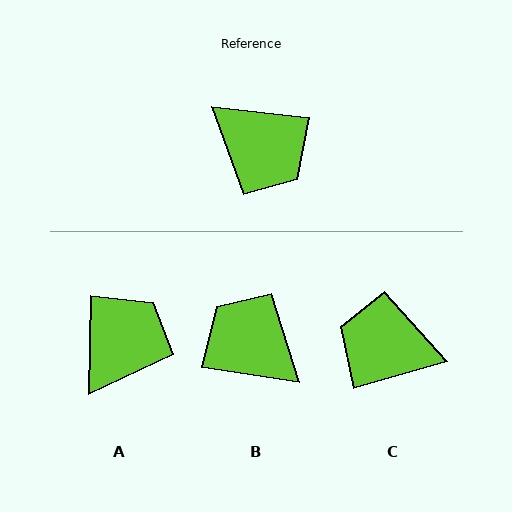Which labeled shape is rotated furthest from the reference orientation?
B, about 177 degrees away.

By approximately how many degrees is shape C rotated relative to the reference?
Approximately 158 degrees clockwise.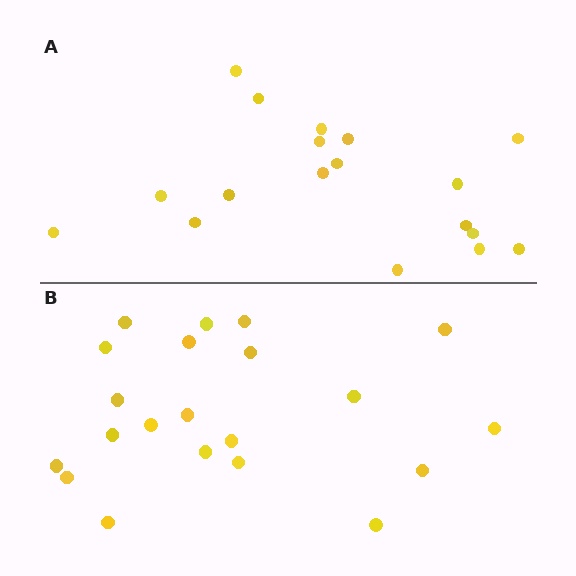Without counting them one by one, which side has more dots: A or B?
Region B (the bottom region) has more dots.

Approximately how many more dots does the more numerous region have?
Region B has just a few more — roughly 2 or 3 more dots than region A.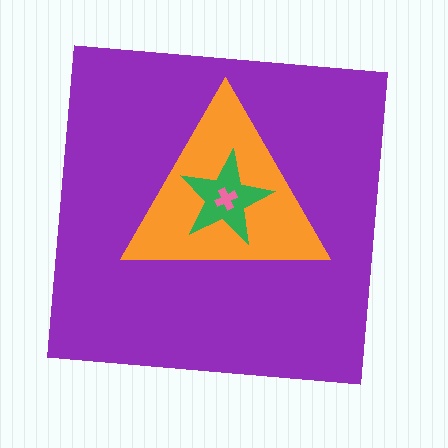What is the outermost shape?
The purple square.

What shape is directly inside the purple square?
The orange triangle.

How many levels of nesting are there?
4.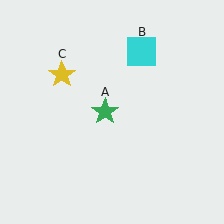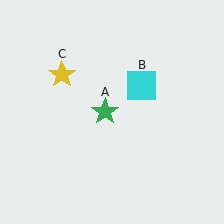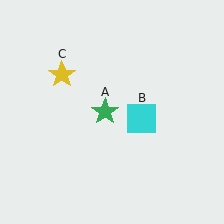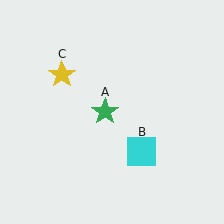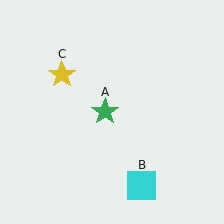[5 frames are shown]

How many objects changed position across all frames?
1 object changed position: cyan square (object B).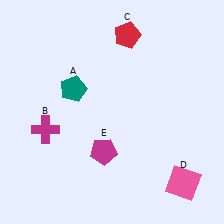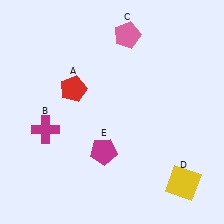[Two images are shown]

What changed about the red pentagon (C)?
In Image 1, C is red. In Image 2, it changed to pink.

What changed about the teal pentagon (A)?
In Image 1, A is teal. In Image 2, it changed to red.